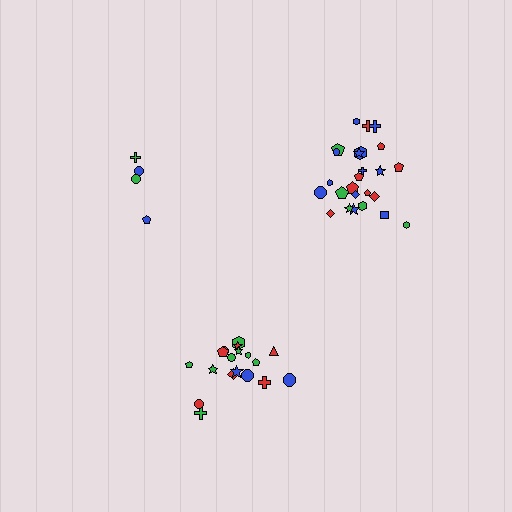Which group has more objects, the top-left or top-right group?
The top-right group.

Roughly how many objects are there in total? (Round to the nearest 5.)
Roughly 45 objects in total.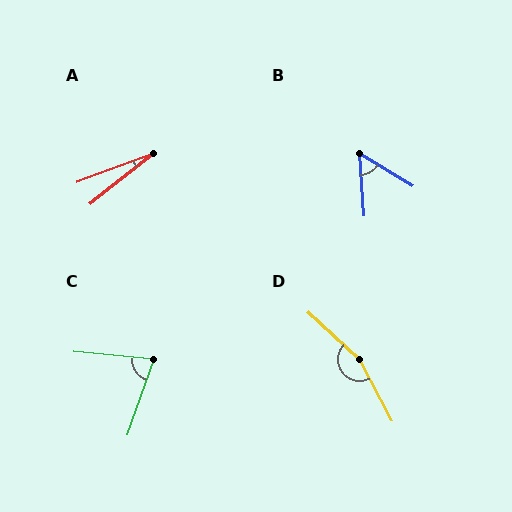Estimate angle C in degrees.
Approximately 76 degrees.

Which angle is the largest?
D, at approximately 161 degrees.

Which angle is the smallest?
A, at approximately 18 degrees.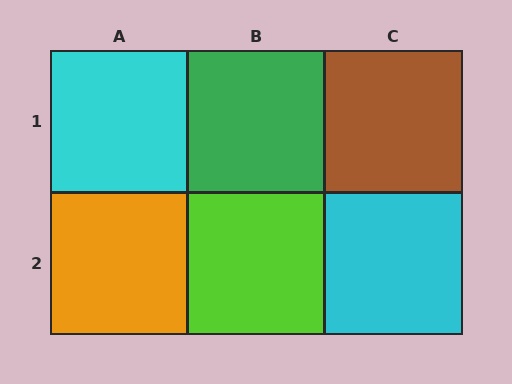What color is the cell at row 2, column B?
Lime.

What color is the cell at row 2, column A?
Orange.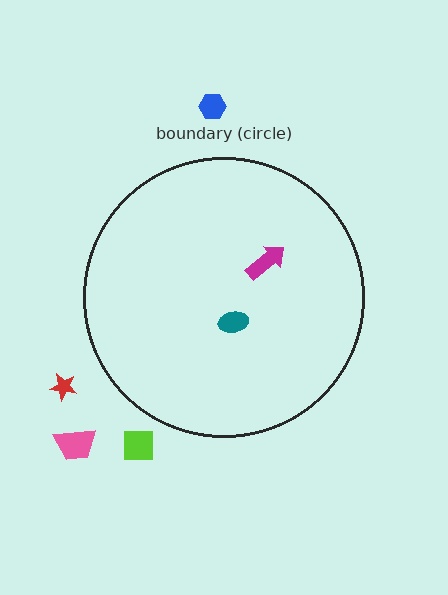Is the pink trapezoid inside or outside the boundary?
Outside.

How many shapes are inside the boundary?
2 inside, 4 outside.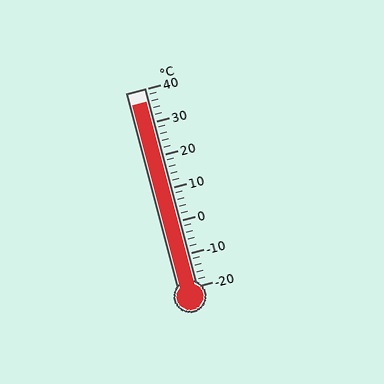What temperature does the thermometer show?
The thermometer shows approximately 36°C.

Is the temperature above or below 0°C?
The temperature is above 0°C.